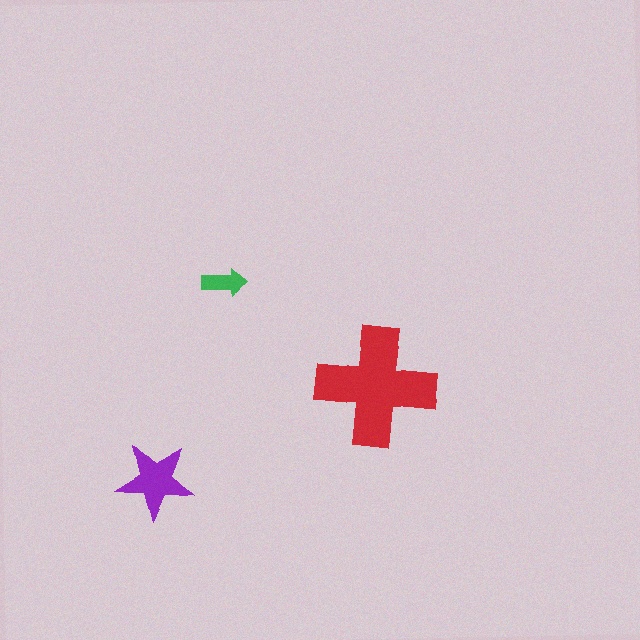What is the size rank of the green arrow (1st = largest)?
3rd.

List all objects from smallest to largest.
The green arrow, the purple star, the red cross.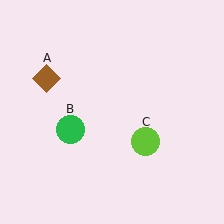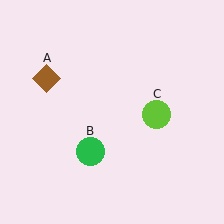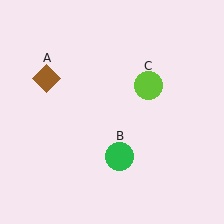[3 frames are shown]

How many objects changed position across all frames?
2 objects changed position: green circle (object B), lime circle (object C).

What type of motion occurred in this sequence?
The green circle (object B), lime circle (object C) rotated counterclockwise around the center of the scene.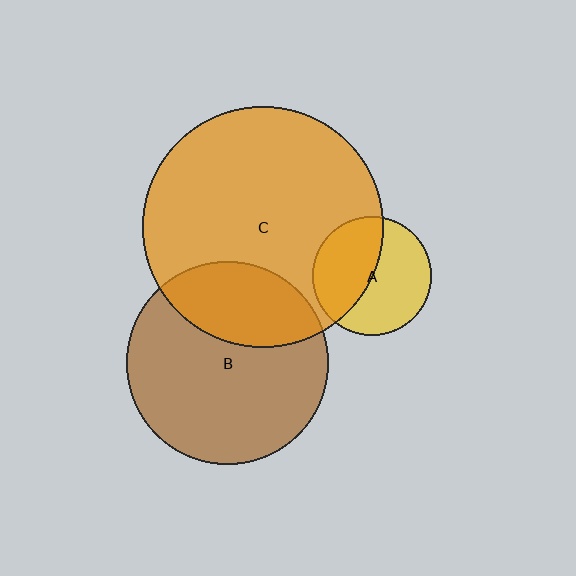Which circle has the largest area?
Circle C (orange).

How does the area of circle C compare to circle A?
Approximately 4.1 times.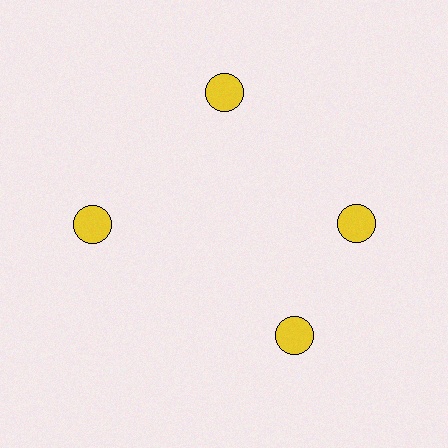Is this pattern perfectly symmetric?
No. The 4 yellow circles are arranged in a ring, but one element near the 6 o'clock position is rotated out of alignment along the ring, breaking the 4-fold rotational symmetry.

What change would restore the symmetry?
The symmetry would be restored by rotating it back into even spacing with its neighbors so that all 4 circles sit at equal angles and equal distance from the center.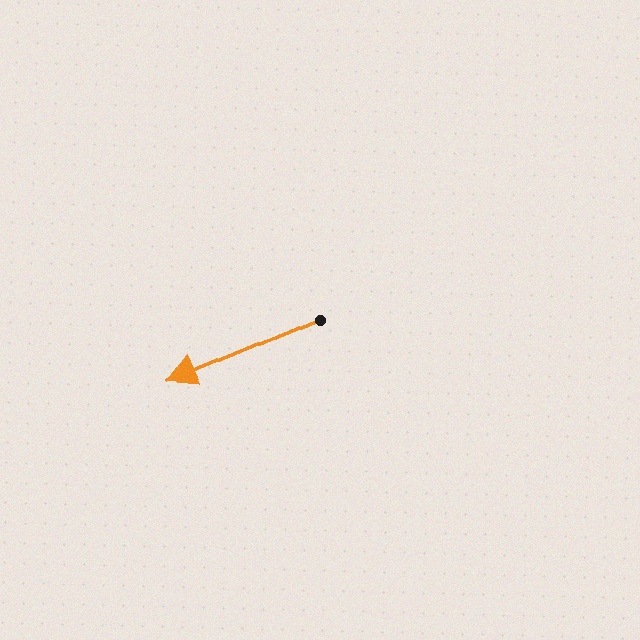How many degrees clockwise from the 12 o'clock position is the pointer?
Approximately 247 degrees.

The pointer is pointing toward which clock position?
Roughly 8 o'clock.